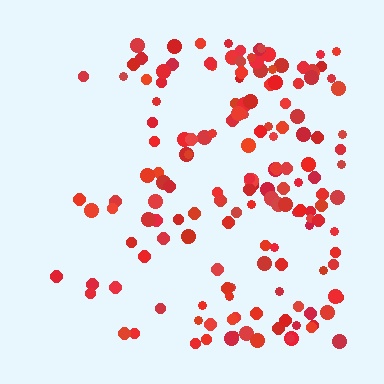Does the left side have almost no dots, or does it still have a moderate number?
Still a moderate number, just noticeably fewer than the right.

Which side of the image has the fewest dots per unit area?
The left.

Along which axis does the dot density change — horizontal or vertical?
Horizontal.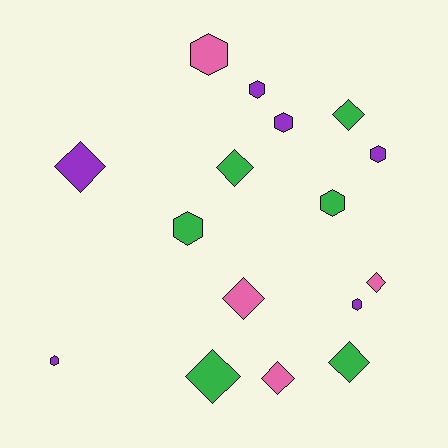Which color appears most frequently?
Purple, with 6 objects.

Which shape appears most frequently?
Hexagon, with 8 objects.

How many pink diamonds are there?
There are 3 pink diamonds.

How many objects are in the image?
There are 16 objects.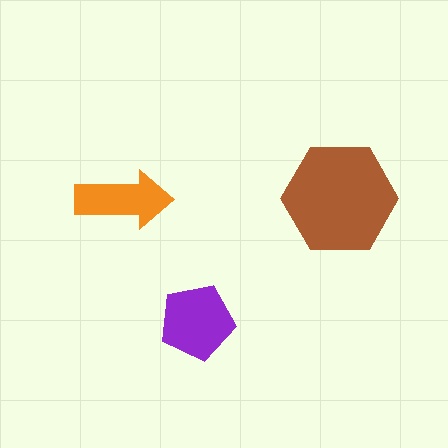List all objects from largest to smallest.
The brown hexagon, the purple pentagon, the orange arrow.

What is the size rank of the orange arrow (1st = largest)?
3rd.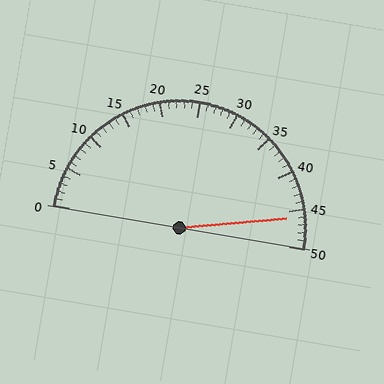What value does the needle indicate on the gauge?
The needle indicates approximately 46.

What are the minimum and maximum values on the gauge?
The gauge ranges from 0 to 50.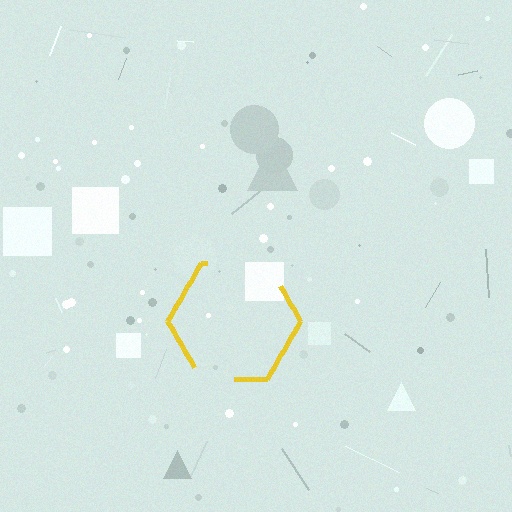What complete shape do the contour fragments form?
The contour fragments form a hexagon.